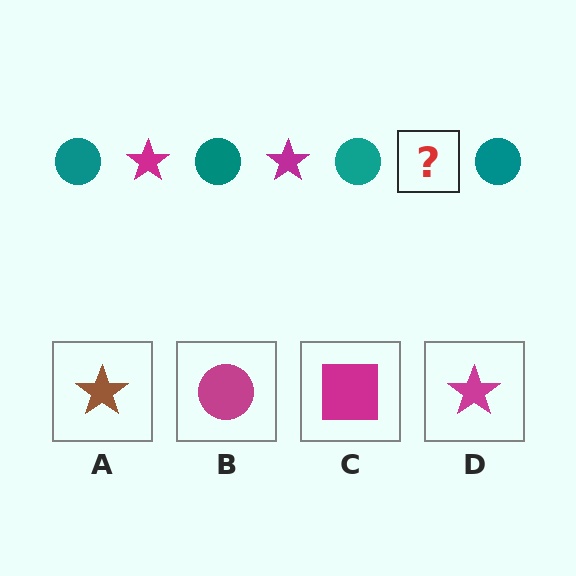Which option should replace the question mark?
Option D.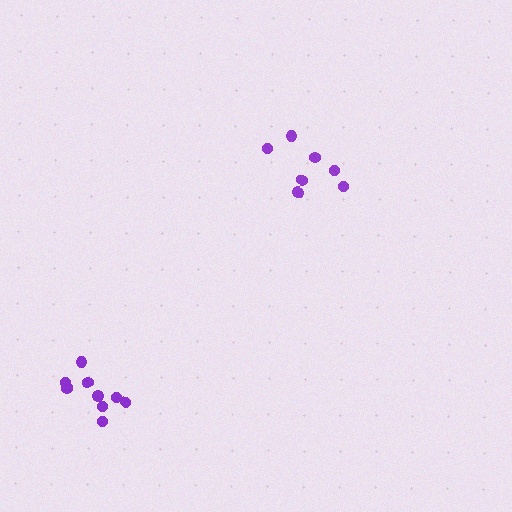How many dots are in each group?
Group 1: 7 dots, Group 2: 9 dots (16 total).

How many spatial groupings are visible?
There are 2 spatial groupings.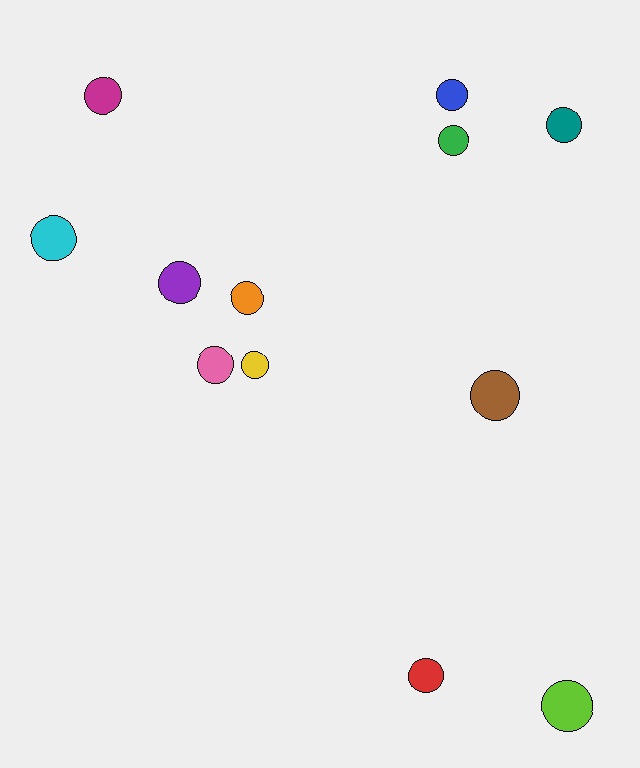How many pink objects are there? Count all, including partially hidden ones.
There is 1 pink object.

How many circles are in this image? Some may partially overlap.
There are 12 circles.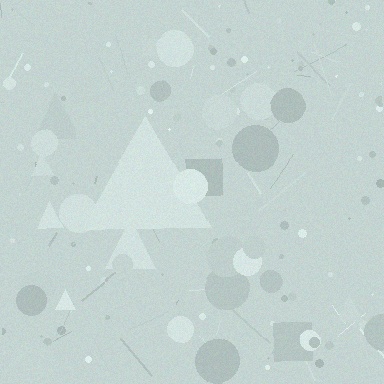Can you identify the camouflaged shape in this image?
The camouflaged shape is a triangle.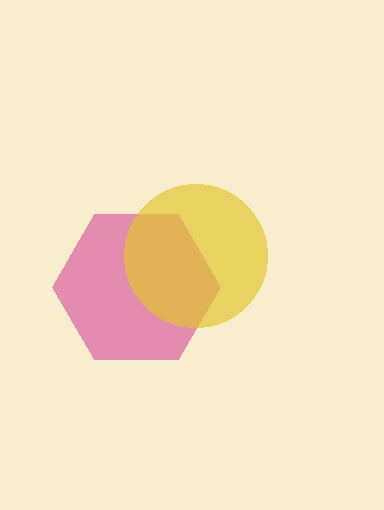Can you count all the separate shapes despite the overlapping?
Yes, there are 2 separate shapes.